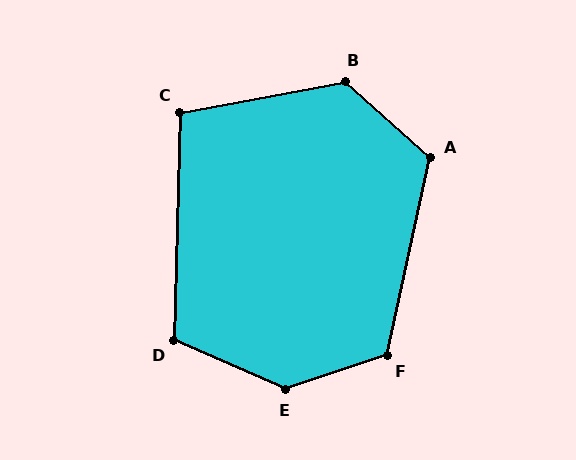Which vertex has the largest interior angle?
E, at approximately 138 degrees.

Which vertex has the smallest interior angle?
C, at approximately 102 degrees.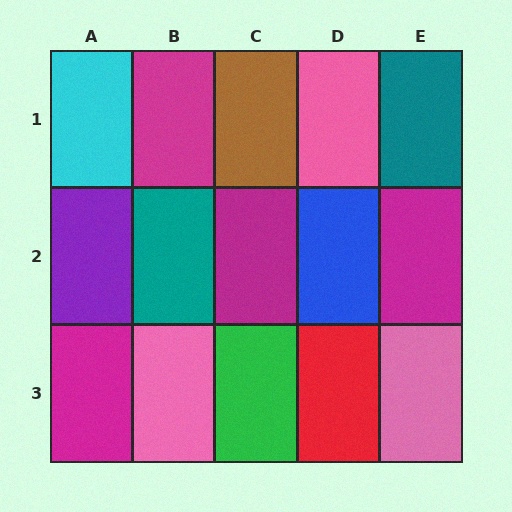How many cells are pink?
3 cells are pink.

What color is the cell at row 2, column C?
Magenta.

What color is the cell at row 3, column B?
Pink.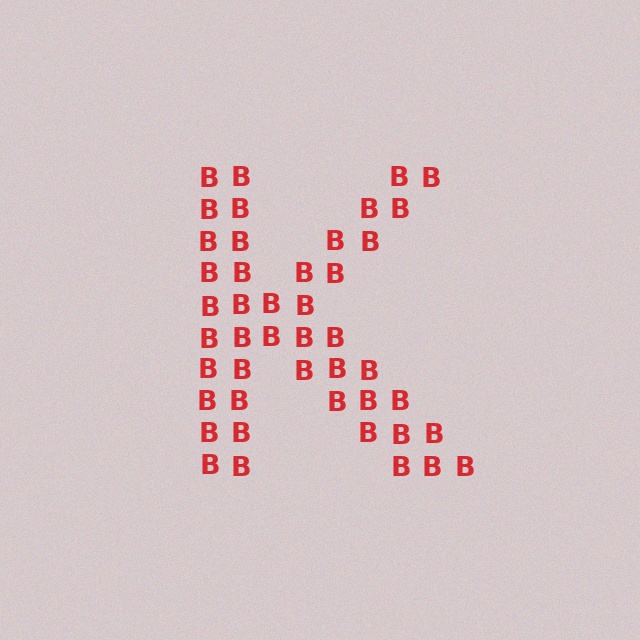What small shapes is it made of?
It is made of small letter B's.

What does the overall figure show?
The overall figure shows the letter K.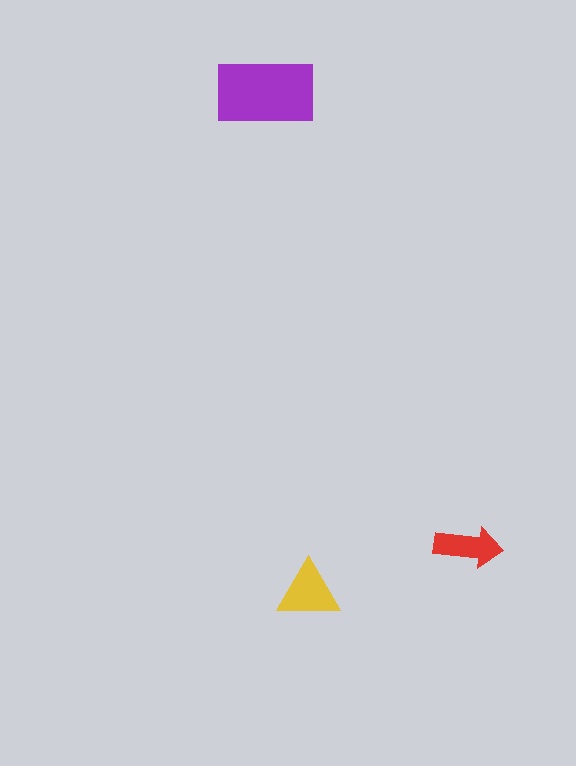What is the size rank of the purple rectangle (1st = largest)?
1st.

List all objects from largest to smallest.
The purple rectangle, the yellow triangle, the red arrow.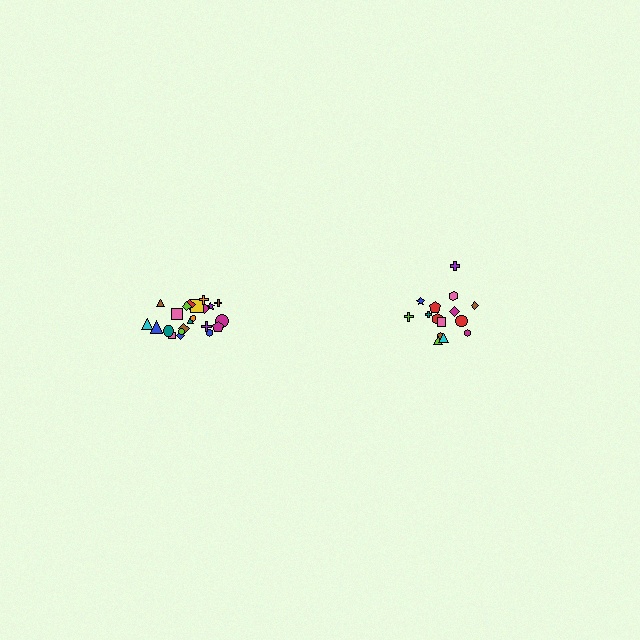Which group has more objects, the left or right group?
The left group.